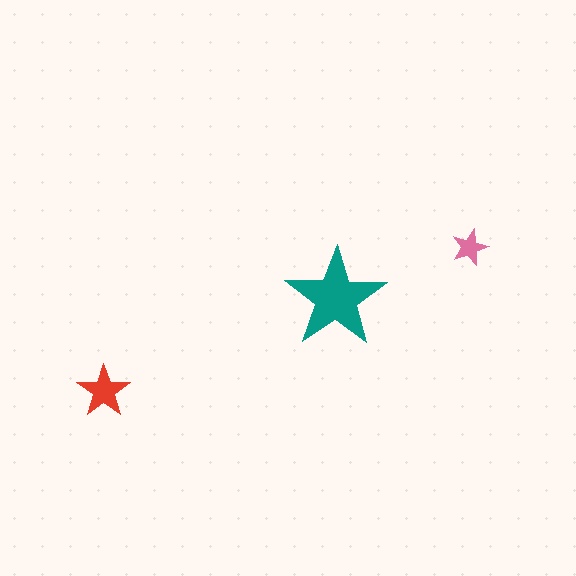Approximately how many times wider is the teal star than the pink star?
About 3 times wider.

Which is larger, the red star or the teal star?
The teal one.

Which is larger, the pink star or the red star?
The red one.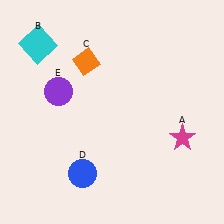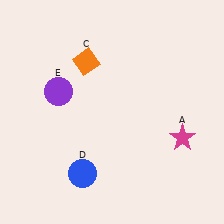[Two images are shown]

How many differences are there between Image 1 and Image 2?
There is 1 difference between the two images.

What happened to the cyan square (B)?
The cyan square (B) was removed in Image 2. It was in the top-left area of Image 1.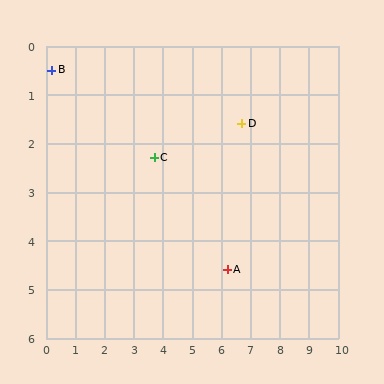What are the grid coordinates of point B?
Point B is at approximately (0.2, 0.5).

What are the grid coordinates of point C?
Point C is at approximately (3.7, 2.3).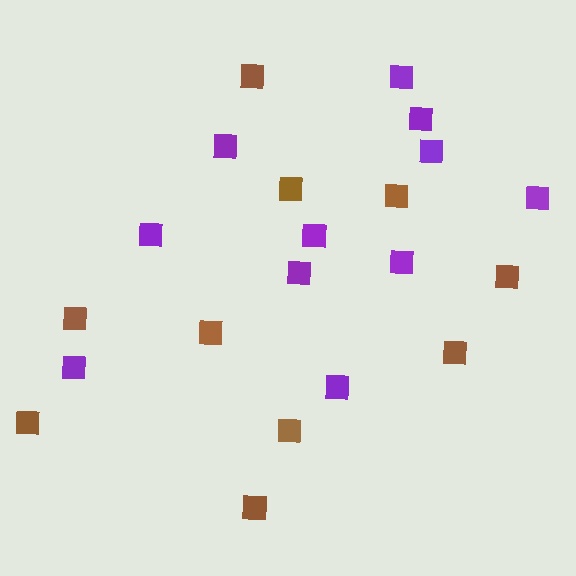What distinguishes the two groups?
There are 2 groups: one group of purple squares (11) and one group of brown squares (10).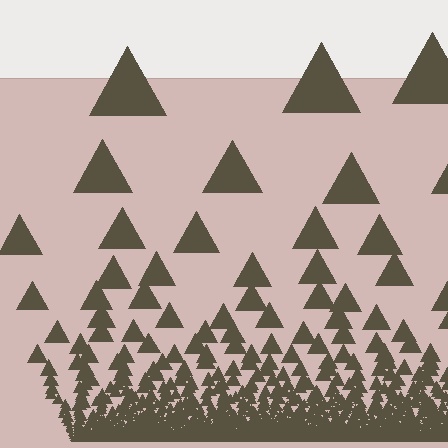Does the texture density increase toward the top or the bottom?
Density increases toward the bottom.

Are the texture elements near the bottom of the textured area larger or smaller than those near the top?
Smaller. The gradient is inverted — elements near the bottom are smaller and denser.